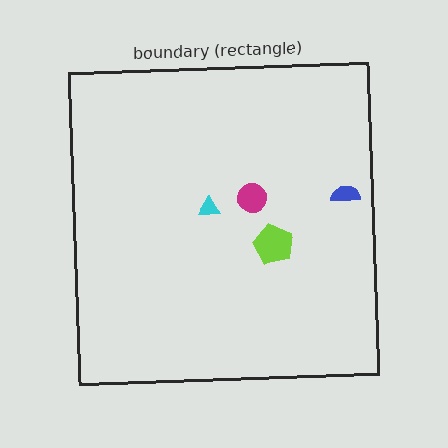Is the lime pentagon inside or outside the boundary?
Inside.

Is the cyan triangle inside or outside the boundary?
Inside.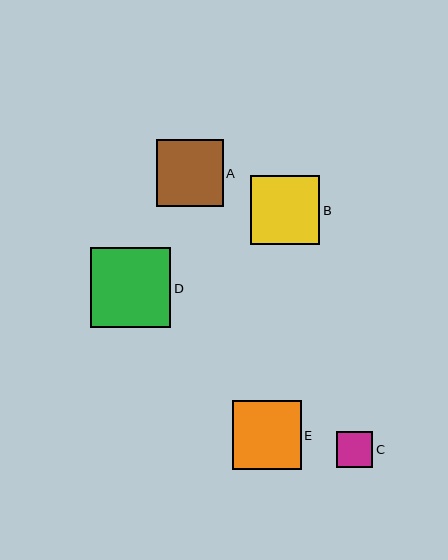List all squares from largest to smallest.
From largest to smallest: D, B, E, A, C.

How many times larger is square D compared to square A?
Square D is approximately 1.2 times the size of square A.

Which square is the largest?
Square D is the largest with a size of approximately 80 pixels.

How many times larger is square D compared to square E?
Square D is approximately 1.2 times the size of square E.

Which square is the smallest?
Square C is the smallest with a size of approximately 36 pixels.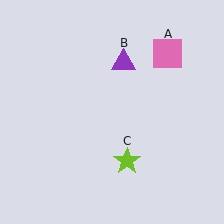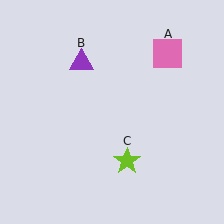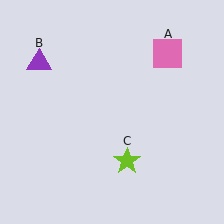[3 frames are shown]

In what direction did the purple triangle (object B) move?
The purple triangle (object B) moved left.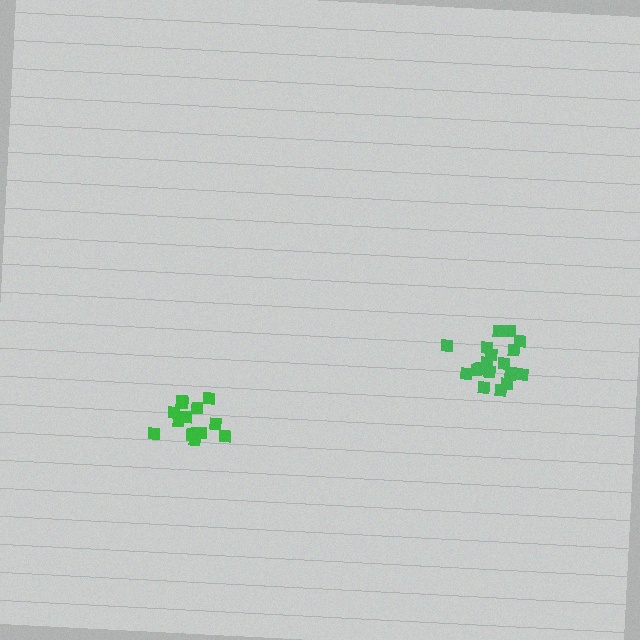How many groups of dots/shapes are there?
There are 2 groups.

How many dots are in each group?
Group 1: 20 dots, Group 2: 15 dots (35 total).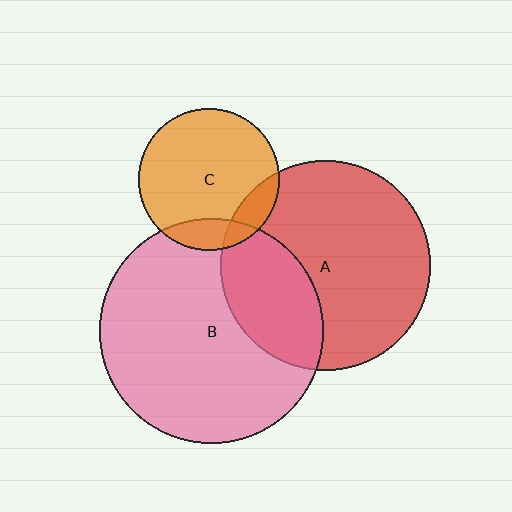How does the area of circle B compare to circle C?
Approximately 2.5 times.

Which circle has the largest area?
Circle B (pink).